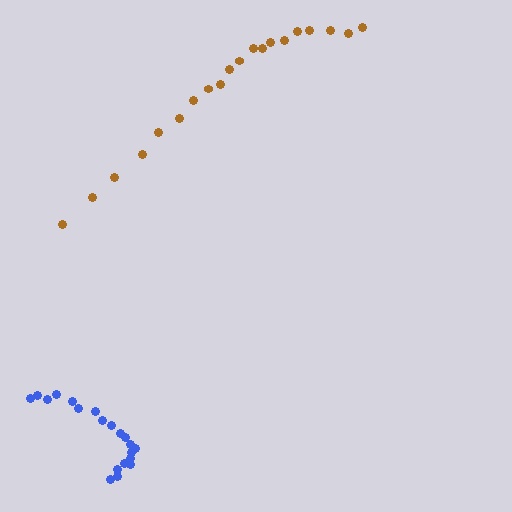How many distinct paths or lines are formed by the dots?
There are 2 distinct paths.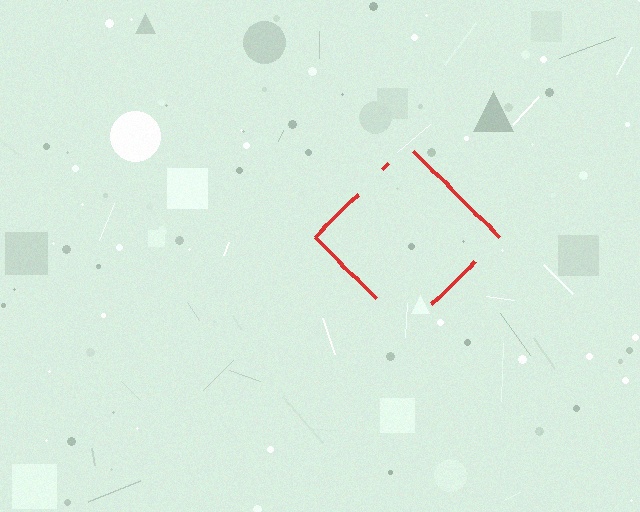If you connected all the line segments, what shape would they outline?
They would outline a diamond.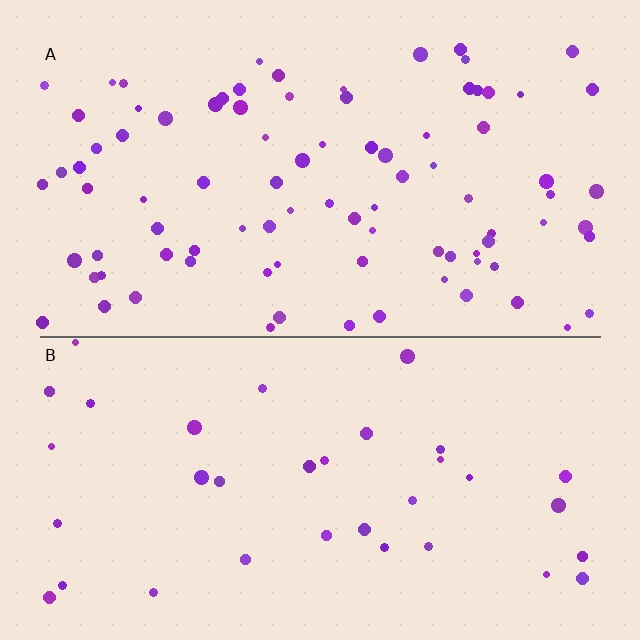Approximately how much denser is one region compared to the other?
Approximately 2.6× — region A over region B.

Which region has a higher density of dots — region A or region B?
A (the top).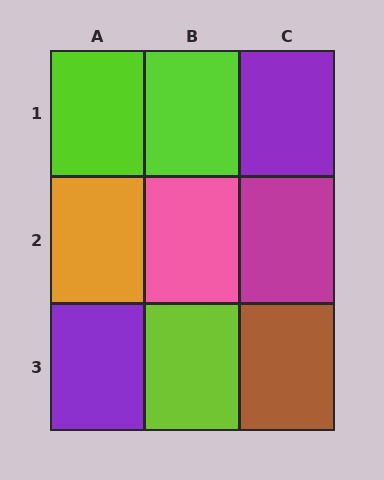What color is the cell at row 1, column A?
Lime.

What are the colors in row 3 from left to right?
Purple, lime, brown.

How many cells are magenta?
1 cell is magenta.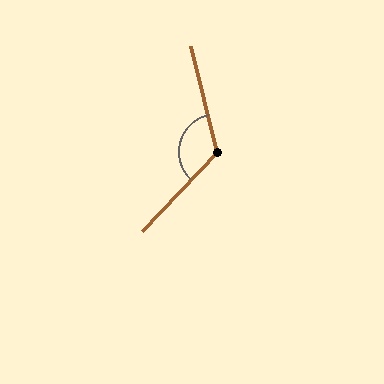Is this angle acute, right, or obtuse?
It is obtuse.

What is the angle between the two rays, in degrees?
Approximately 123 degrees.